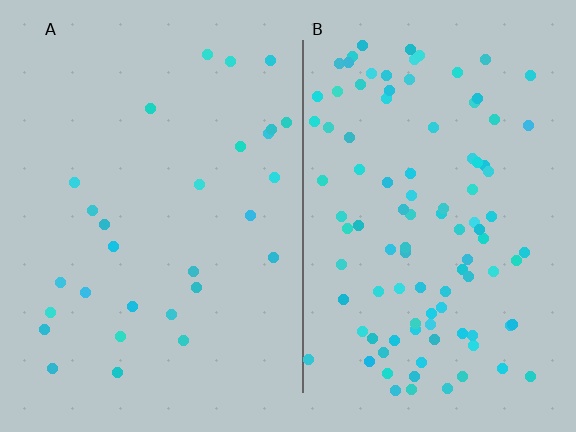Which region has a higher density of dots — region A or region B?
B (the right).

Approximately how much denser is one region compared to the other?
Approximately 3.6× — region B over region A.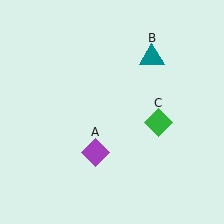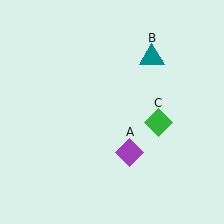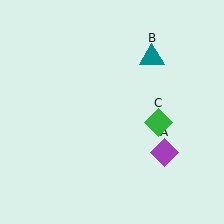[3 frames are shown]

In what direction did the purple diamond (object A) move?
The purple diamond (object A) moved right.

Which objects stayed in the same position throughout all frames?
Teal triangle (object B) and green diamond (object C) remained stationary.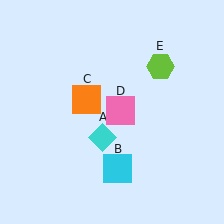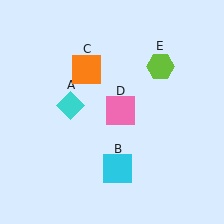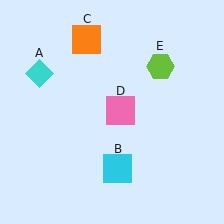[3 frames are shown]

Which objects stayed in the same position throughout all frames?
Cyan square (object B) and pink square (object D) and lime hexagon (object E) remained stationary.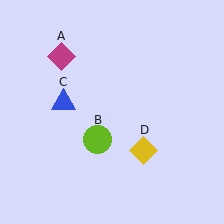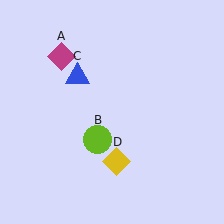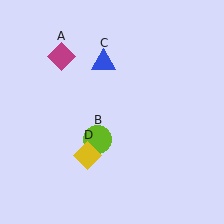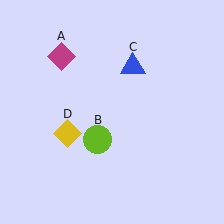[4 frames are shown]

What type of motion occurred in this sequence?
The blue triangle (object C), yellow diamond (object D) rotated clockwise around the center of the scene.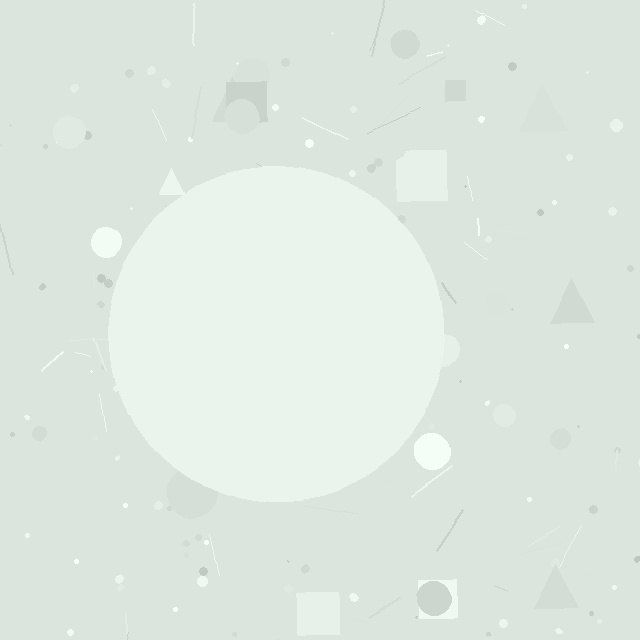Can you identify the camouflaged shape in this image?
The camouflaged shape is a circle.